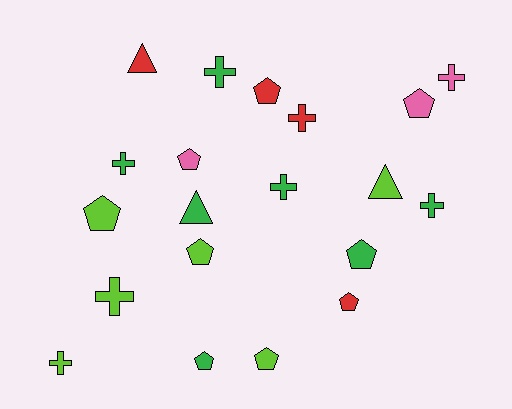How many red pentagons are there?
There are 2 red pentagons.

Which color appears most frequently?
Green, with 7 objects.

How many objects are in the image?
There are 20 objects.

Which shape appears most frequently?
Pentagon, with 9 objects.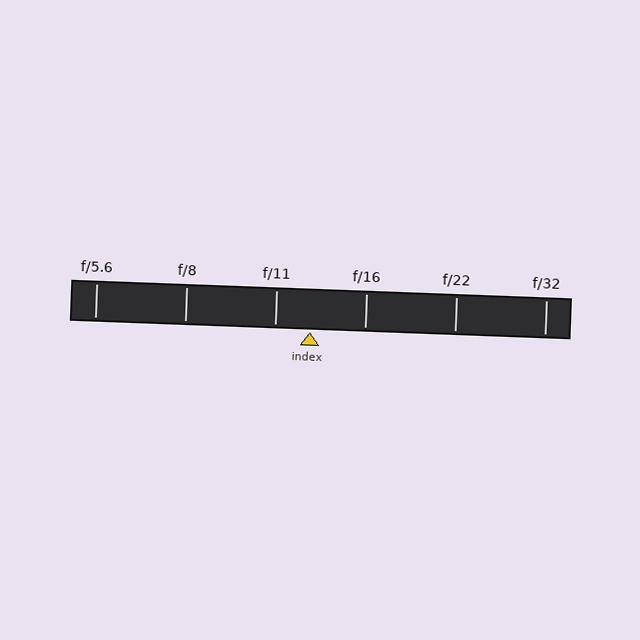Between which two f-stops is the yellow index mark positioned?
The index mark is between f/11 and f/16.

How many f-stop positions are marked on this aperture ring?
There are 6 f-stop positions marked.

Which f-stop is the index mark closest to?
The index mark is closest to f/11.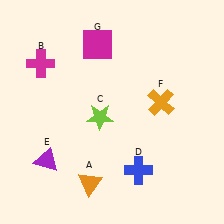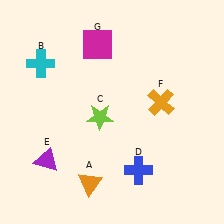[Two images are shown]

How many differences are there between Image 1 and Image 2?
There is 1 difference between the two images.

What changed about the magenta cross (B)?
In Image 1, B is magenta. In Image 2, it changed to cyan.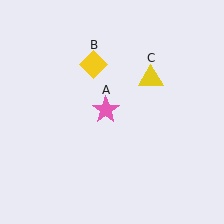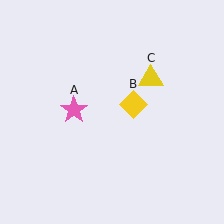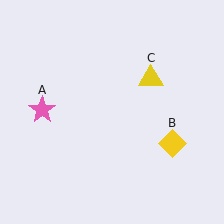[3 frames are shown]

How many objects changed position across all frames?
2 objects changed position: pink star (object A), yellow diamond (object B).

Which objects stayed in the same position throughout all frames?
Yellow triangle (object C) remained stationary.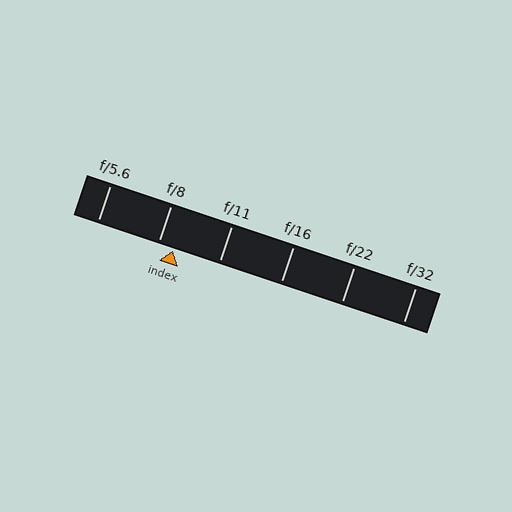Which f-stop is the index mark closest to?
The index mark is closest to f/8.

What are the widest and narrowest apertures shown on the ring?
The widest aperture shown is f/5.6 and the narrowest is f/32.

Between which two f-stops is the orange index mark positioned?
The index mark is between f/8 and f/11.